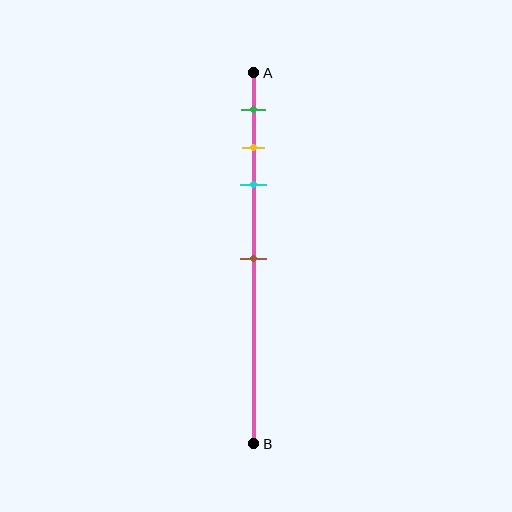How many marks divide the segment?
There are 4 marks dividing the segment.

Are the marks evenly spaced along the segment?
No, the marks are not evenly spaced.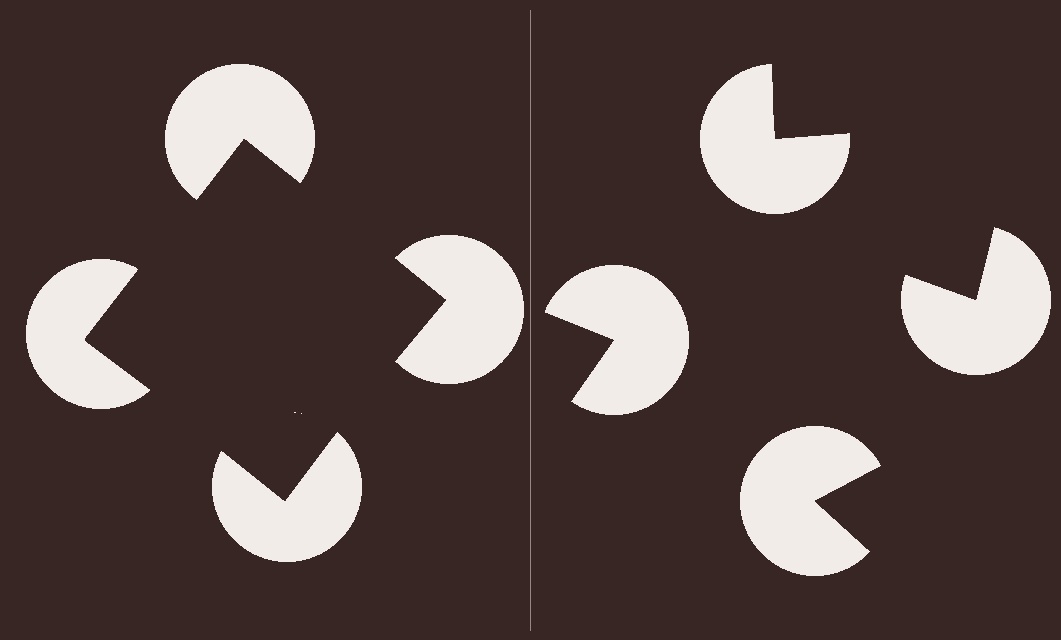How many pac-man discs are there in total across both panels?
8 — 4 on each side.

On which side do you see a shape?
An illusory square appears on the left side. On the right side the wedge cuts are rotated, so no coherent shape forms.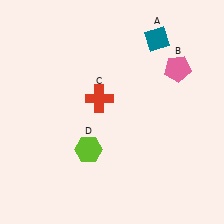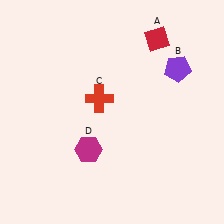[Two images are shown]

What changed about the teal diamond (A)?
In Image 1, A is teal. In Image 2, it changed to red.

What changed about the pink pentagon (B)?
In Image 1, B is pink. In Image 2, it changed to purple.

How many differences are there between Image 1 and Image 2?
There are 3 differences between the two images.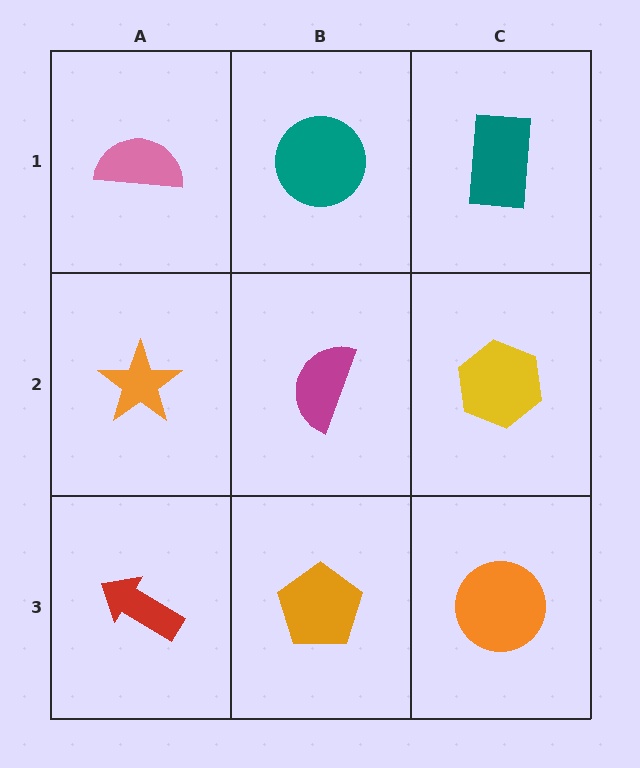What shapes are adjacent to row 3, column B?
A magenta semicircle (row 2, column B), a red arrow (row 3, column A), an orange circle (row 3, column C).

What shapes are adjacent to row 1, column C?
A yellow hexagon (row 2, column C), a teal circle (row 1, column B).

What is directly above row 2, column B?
A teal circle.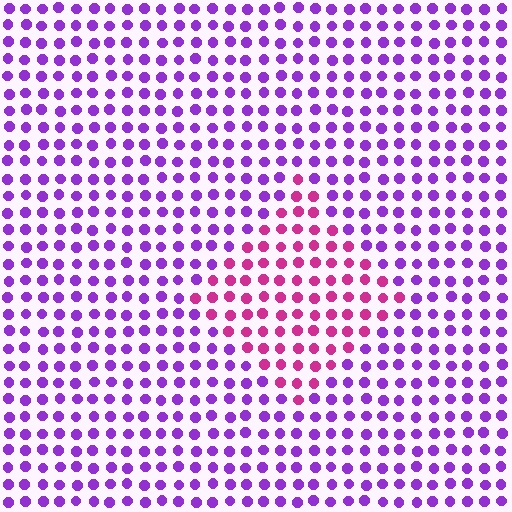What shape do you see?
I see a diamond.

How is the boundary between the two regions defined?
The boundary is defined purely by a slight shift in hue (about 45 degrees). Spacing, size, and orientation are identical on both sides.